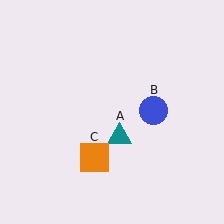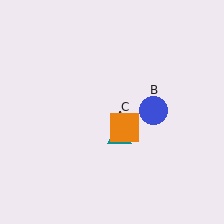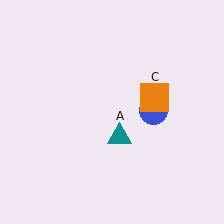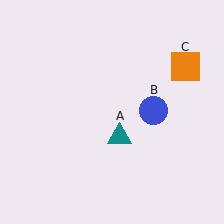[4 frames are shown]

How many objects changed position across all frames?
1 object changed position: orange square (object C).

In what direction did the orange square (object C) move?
The orange square (object C) moved up and to the right.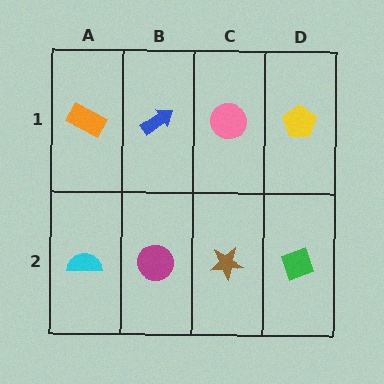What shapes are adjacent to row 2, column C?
A pink circle (row 1, column C), a magenta circle (row 2, column B), a green diamond (row 2, column D).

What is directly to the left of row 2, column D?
A brown star.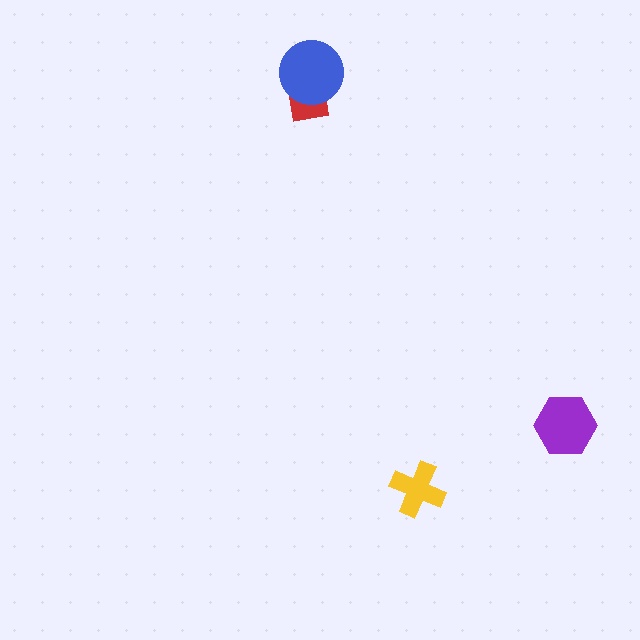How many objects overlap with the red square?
1 object overlaps with the red square.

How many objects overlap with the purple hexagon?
0 objects overlap with the purple hexagon.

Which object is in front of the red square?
The blue circle is in front of the red square.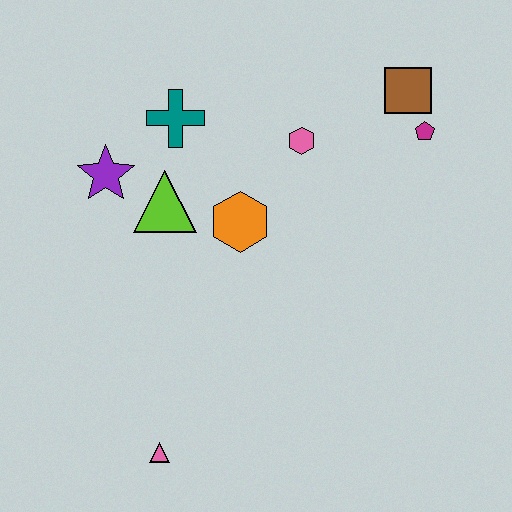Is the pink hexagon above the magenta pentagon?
No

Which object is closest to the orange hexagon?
The lime triangle is closest to the orange hexagon.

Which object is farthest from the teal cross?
The pink triangle is farthest from the teal cross.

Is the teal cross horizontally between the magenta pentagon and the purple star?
Yes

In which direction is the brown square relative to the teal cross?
The brown square is to the right of the teal cross.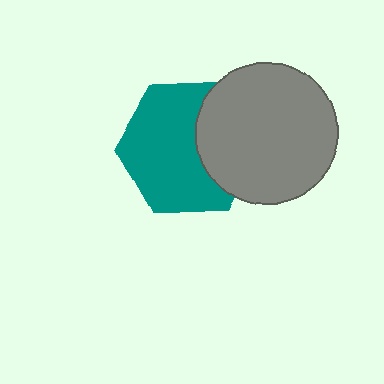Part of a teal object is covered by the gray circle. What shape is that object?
It is a hexagon.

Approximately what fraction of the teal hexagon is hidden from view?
Roughly 34% of the teal hexagon is hidden behind the gray circle.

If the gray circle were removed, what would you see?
You would see the complete teal hexagon.